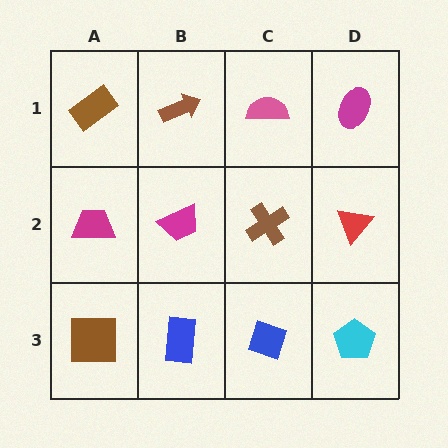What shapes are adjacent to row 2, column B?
A brown arrow (row 1, column B), a blue rectangle (row 3, column B), a magenta trapezoid (row 2, column A), a brown cross (row 2, column C).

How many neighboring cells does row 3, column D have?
2.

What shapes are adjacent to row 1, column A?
A magenta trapezoid (row 2, column A), a brown arrow (row 1, column B).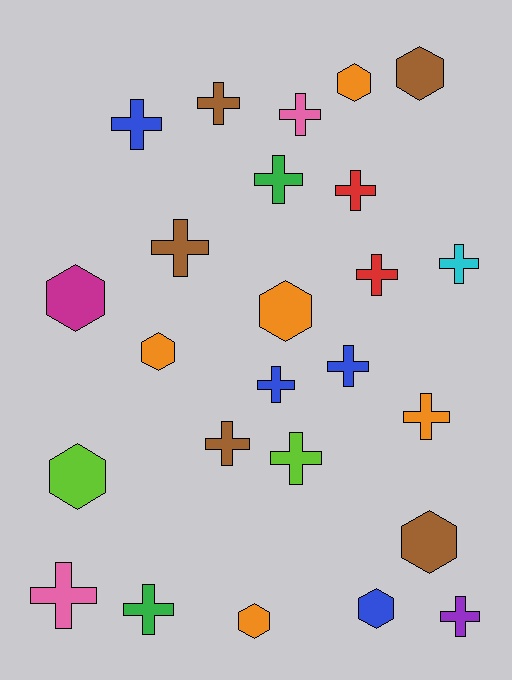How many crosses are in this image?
There are 16 crosses.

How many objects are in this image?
There are 25 objects.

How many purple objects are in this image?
There is 1 purple object.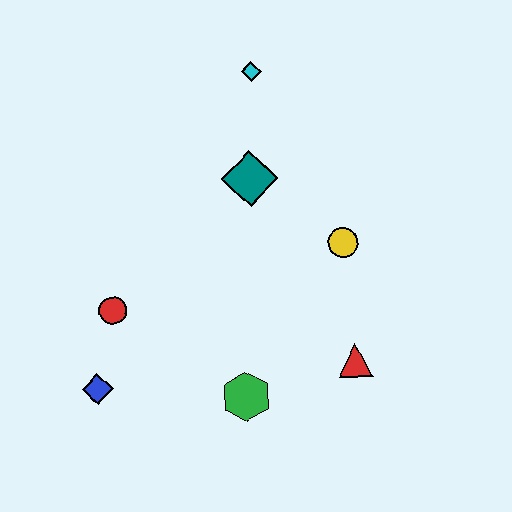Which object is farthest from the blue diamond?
The cyan diamond is farthest from the blue diamond.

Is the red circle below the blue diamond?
No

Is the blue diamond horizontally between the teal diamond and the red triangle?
No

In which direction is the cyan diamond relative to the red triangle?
The cyan diamond is above the red triangle.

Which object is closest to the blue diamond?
The red circle is closest to the blue diamond.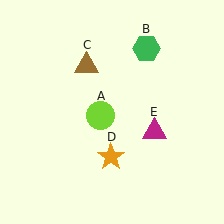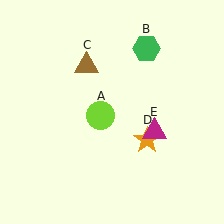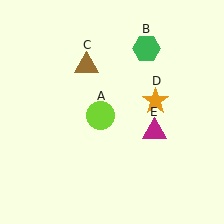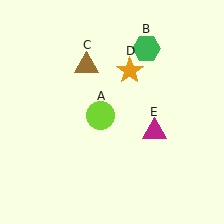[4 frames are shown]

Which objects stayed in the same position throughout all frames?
Lime circle (object A) and green hexagon (object B) and brown triangle (object C) and magenta triangle (object E) remained stationary.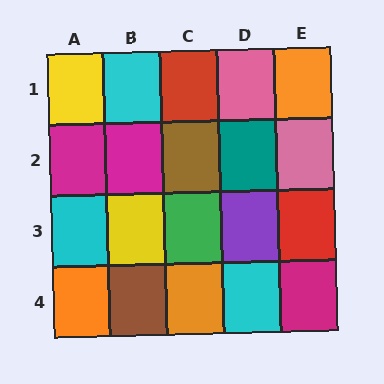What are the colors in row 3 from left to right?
Cyan, yellow, green, purple, red.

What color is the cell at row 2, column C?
Brown.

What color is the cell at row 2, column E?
Pink.